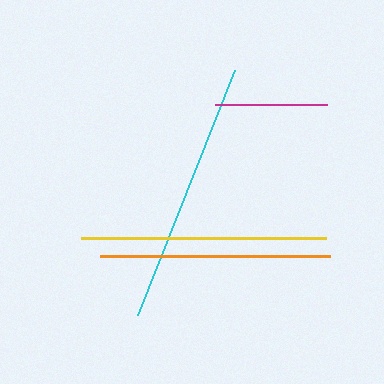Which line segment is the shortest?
The magenta line is the shortest at approximately 113 pixels.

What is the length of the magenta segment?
The magenta segment is approximately 113 pixels long.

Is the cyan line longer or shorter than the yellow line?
The cyan line is longer than the yellow line.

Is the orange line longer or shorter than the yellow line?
The yellow line is longer than the orange line.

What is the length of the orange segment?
The orange segment is approximately 230 pixels long.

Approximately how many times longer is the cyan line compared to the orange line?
The cyan line is approximately 1.1 times the length of the orange line.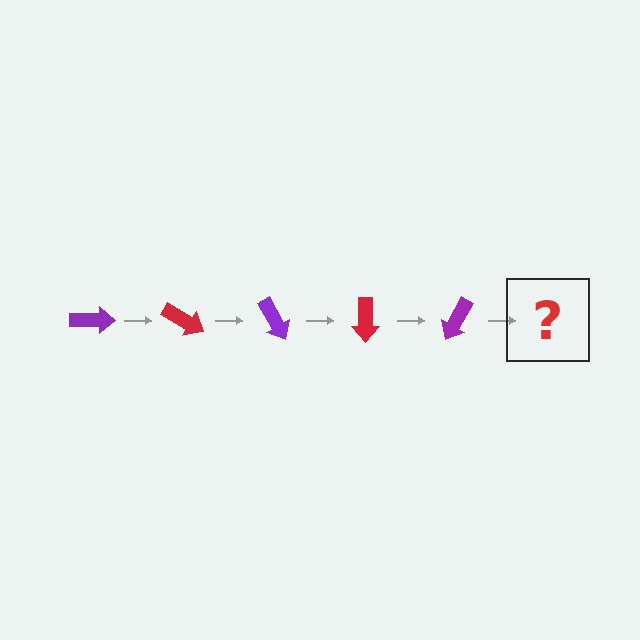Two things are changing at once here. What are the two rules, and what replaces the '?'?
The two rules are that it rotates 30 degrees each step and the color cycles through purple and red. The '?' should be a red arrow, rotated 150 degrees from the start.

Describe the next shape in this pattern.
It should be a red arrow, rotated 150 degrees from the start.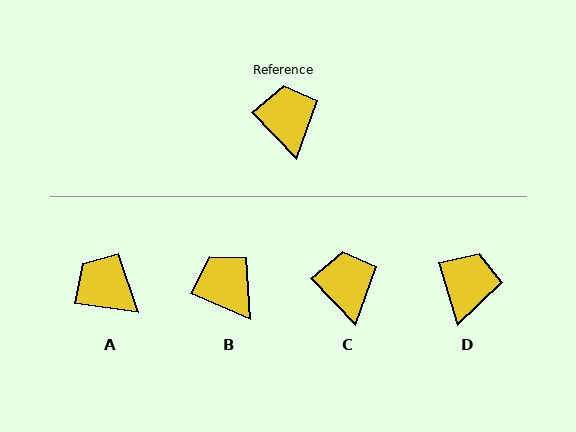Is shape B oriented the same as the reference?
No, it is off by about 23 degrees.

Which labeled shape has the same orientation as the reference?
C.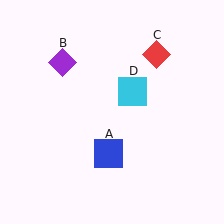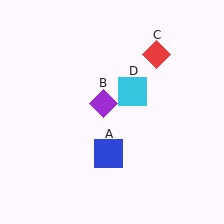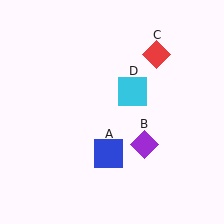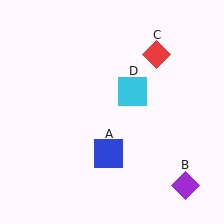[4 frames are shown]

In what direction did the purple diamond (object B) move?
The purple diamond (object B) moved down and to the right.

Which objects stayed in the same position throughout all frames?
Blue square (object A) and red diamond (object C) and cyan square (object D) remained stationary.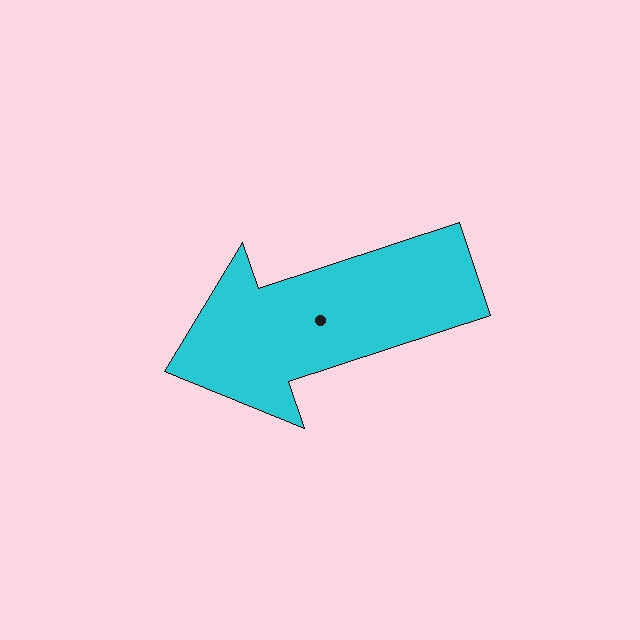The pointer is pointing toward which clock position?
Roughly 8 o'clock.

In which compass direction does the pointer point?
West.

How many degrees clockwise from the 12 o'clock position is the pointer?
Approximately 252 degrees.